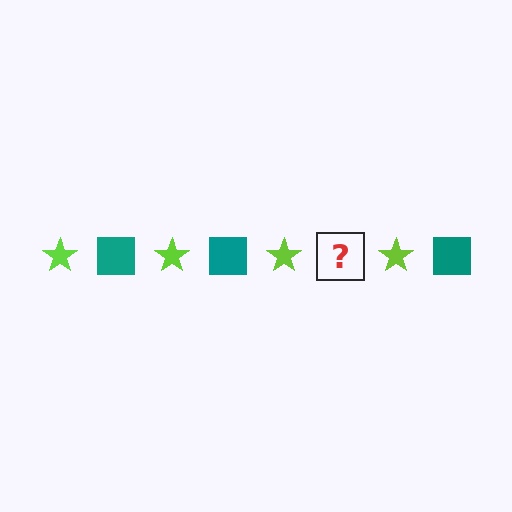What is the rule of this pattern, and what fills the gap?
The rule is that the pattern alternates between lime star and teal square. The gap should be filled with a teal square.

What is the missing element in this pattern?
The missing element is a teal square.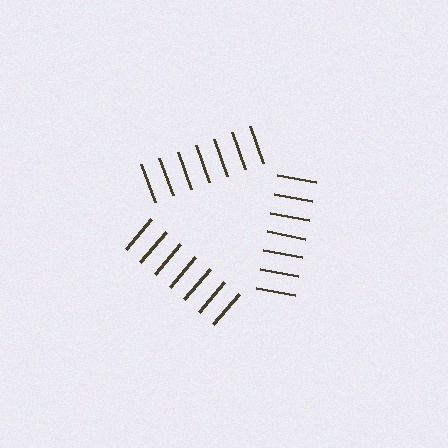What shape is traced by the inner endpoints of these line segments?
An illusory triangle — the line segments terminate on its edges but no continuous stroke is drawn.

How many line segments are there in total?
21 — 7 along each of the 3 edges.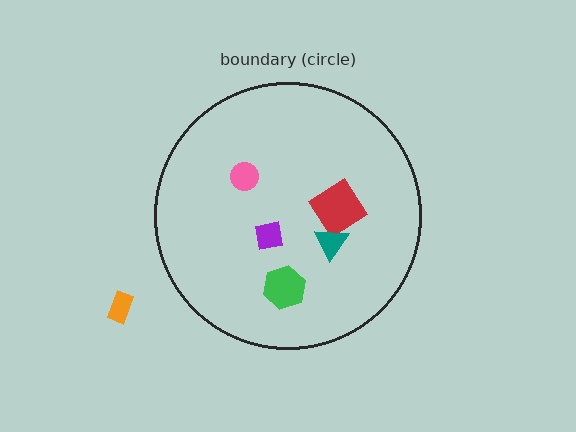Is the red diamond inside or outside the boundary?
Inside.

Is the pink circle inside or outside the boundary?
Inside.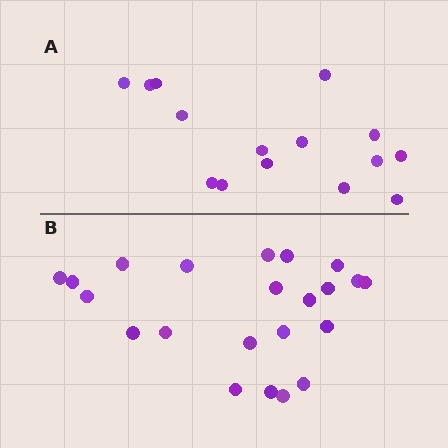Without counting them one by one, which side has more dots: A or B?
Region B (the bottom region) has more dots.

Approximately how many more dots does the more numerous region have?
Region B has roughly 8 or so more dots than region A.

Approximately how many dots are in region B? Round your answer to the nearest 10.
About 20 dots. (The exact count is 22, which rounds to 20.)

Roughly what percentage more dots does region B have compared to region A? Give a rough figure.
About 45% more.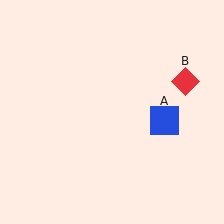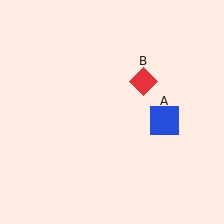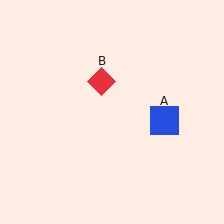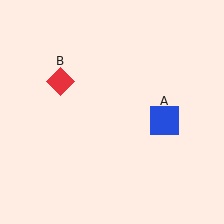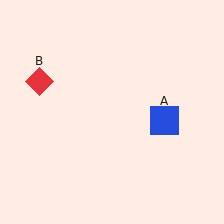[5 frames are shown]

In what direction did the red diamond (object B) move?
The red diamond (object B) moved left.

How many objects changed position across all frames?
1 object changed position: red diamond (object B).